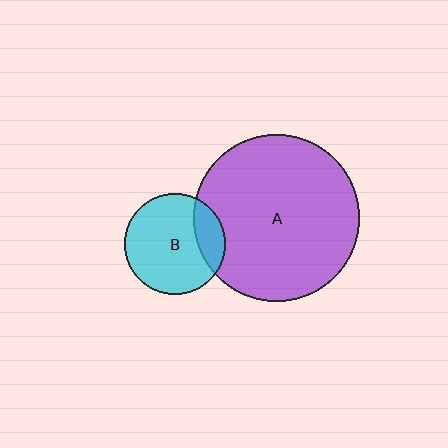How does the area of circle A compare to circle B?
Approximately 2.7 times.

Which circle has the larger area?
Circle A (purple).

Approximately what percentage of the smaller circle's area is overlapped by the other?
Approximately 20%.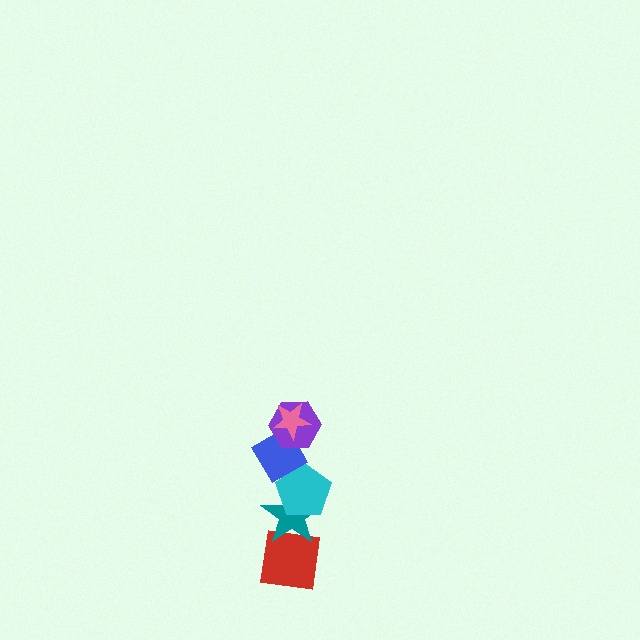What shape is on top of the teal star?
The cyan pentagon is on top of the teal star.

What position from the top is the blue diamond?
The blue diamond is 3rd from the top.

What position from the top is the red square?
The red square is 6th from the top.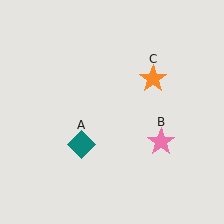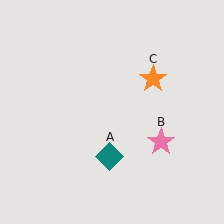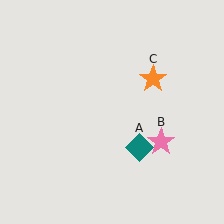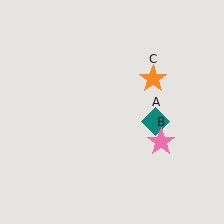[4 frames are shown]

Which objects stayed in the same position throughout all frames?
Pink star (object B) and orange star (object C) remained stationary.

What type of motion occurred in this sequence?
The teal diamond (object A) rotated counterclockwise around the center of the scene.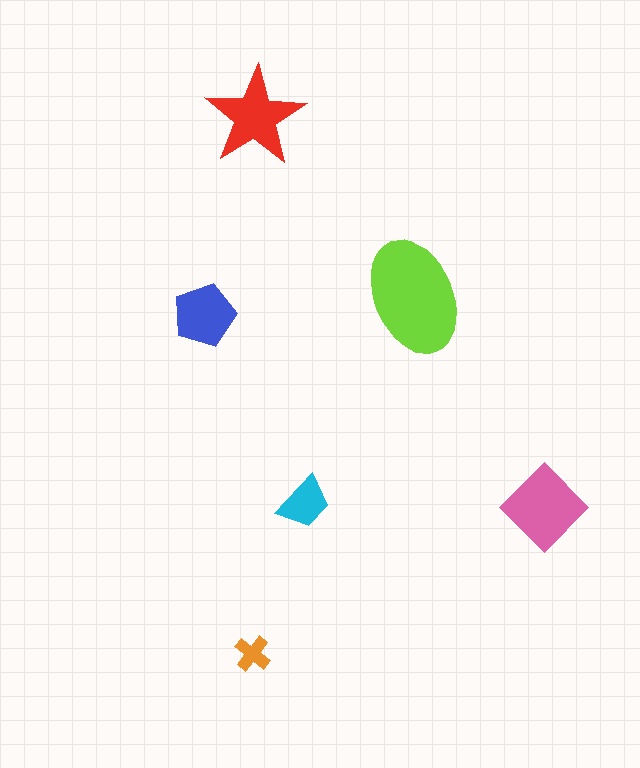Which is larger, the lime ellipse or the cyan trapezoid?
The lime ellipse.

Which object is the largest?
The lime ellipse.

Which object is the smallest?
The orange cross.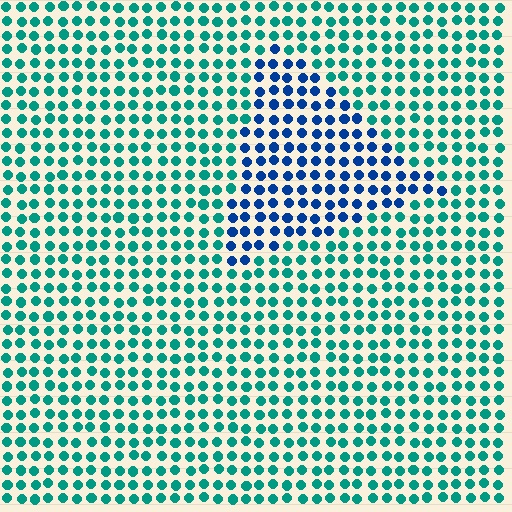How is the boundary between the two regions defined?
The boundary is defined purely by a slight shift in hue (about 46 degrees). Spacing, size, and orientation are identical on both sides.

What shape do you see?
I see a triangle.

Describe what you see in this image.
The image is filled with small teal elements in a uniform arrangement. A triangle-shaped region is visible where the elements are tinted to a slightly different hue, forming a subtle color boundary.